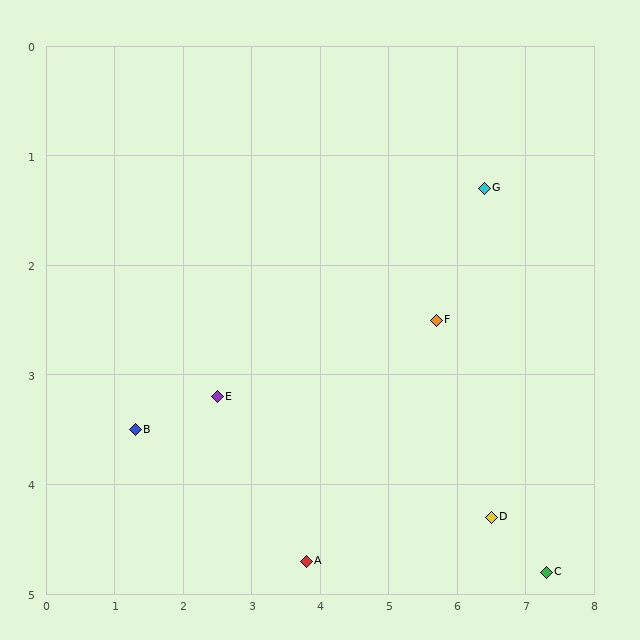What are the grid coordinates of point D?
Point D is at approximately (6.5, 4.3).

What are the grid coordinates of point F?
Point F is at approximately (5.7, 2.5).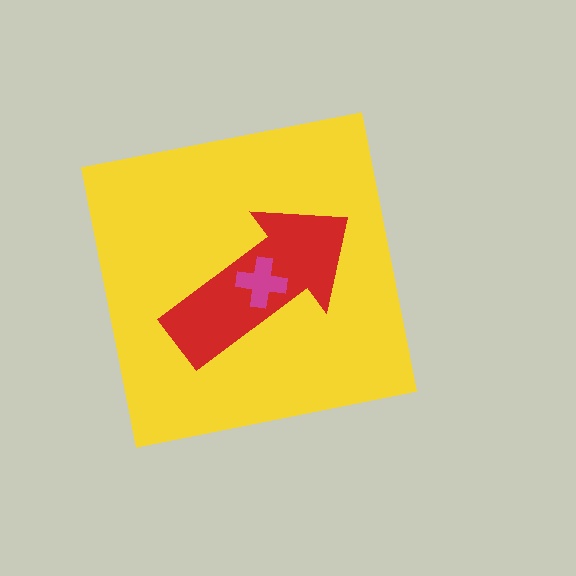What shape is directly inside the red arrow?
The magenta cross.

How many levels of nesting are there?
3.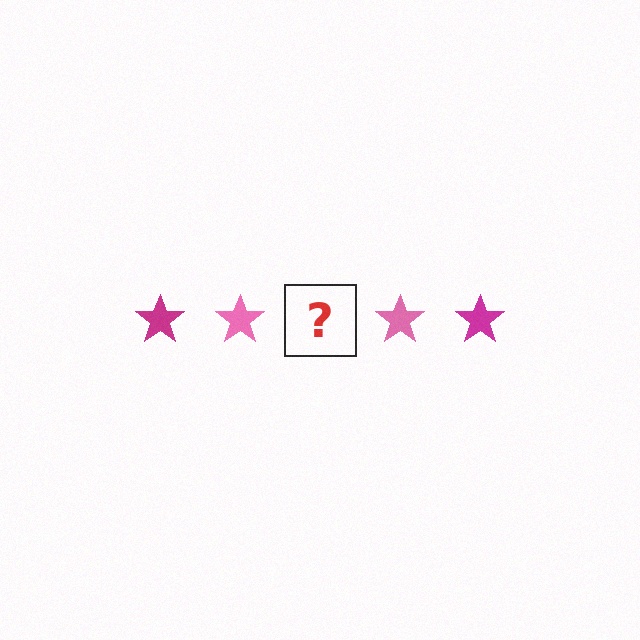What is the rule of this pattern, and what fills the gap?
The rule is that the pattern cycles through magenta, pink stars. The gap should be filled with a magenta star.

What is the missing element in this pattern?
The missing element is a magenta star.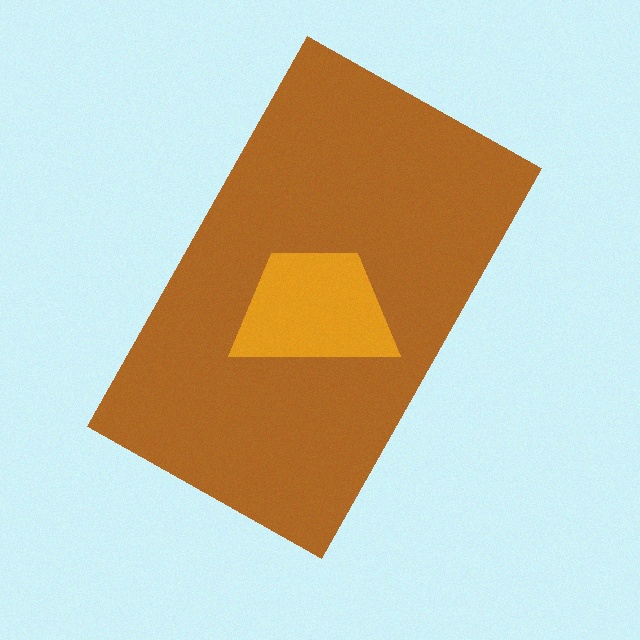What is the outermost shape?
The brown rectangle.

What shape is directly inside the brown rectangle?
The orange trapezoid.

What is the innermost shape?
The orange trapezoid.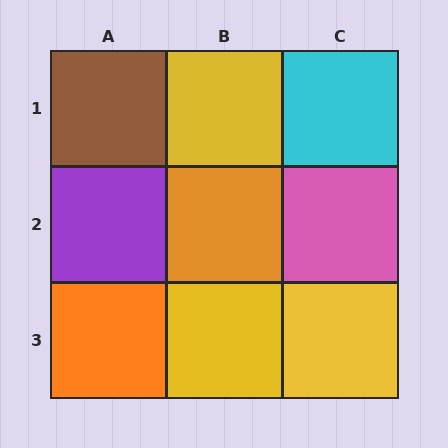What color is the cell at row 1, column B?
Yellow.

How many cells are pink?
1 cell is pink.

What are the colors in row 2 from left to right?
Purple, orange, pink.